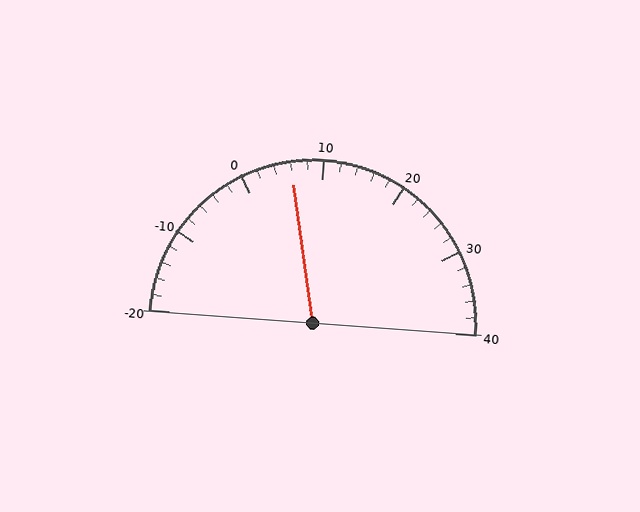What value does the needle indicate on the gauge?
The needle indicates approximately 6.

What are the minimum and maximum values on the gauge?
The gauge ranges from -20 to 40.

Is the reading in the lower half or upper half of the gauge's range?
The reading is in the lower half of the range (-20 to 40).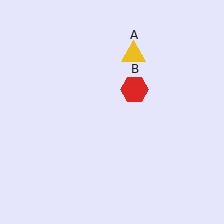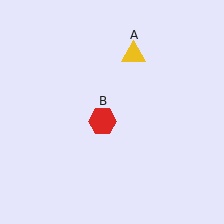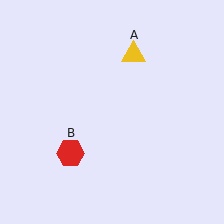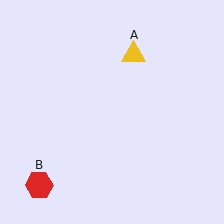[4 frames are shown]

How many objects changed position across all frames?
1 object changed position: red hexagon (object B).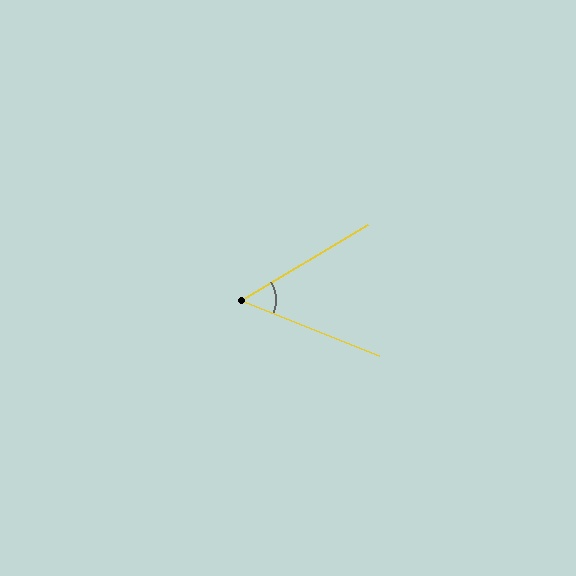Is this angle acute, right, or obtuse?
It is acute.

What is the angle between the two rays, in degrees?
Approximately 52 degrees.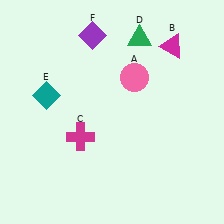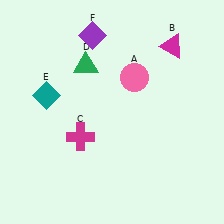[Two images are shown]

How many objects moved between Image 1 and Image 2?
1 object moved between the two images.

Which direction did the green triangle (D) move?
The green triangle (D) moved left.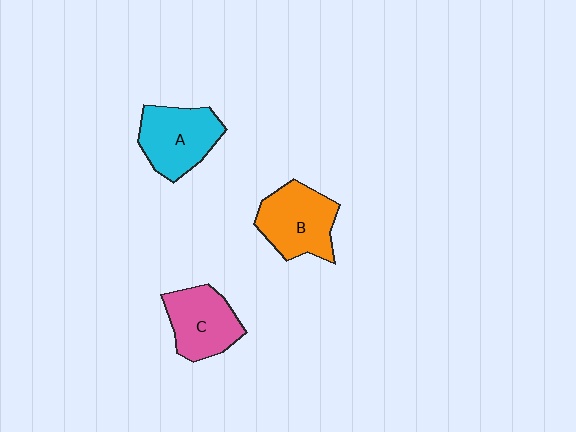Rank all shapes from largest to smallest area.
From largest to smallest: B (orange), A (cyan), C (pink).